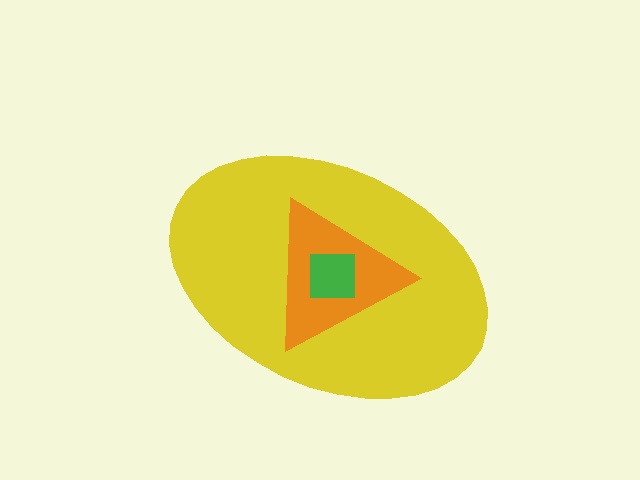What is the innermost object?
The green square.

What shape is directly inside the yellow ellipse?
The orange triangle.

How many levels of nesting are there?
3.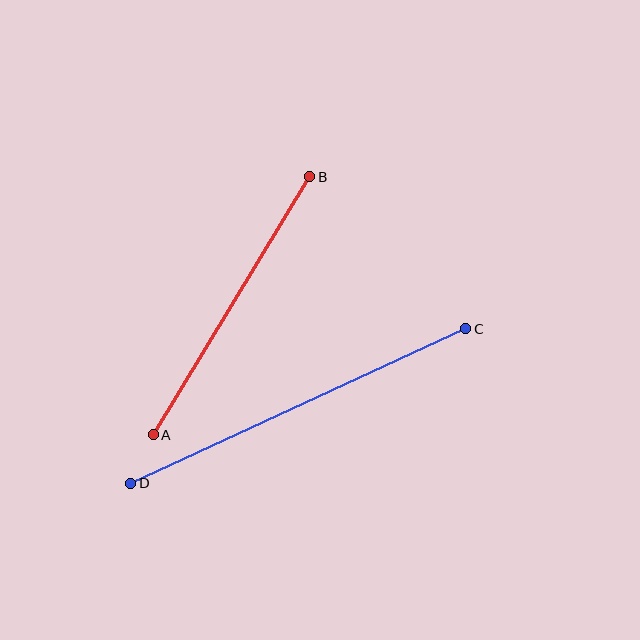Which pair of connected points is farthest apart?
Points C and D are farthest apart.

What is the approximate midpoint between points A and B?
The midpoint is at approximately (232, 306) pixels.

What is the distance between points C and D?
The distance is approximately 369 pixels.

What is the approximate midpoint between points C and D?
The midpoint is at approximately (298, 406) pixels.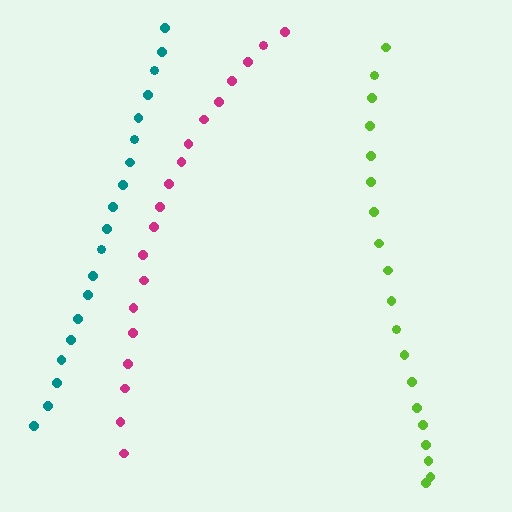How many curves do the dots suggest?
There are 3 distinct paths.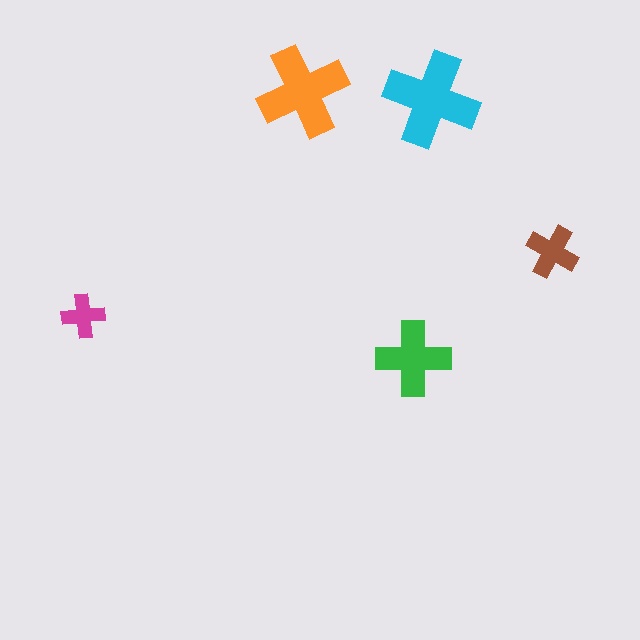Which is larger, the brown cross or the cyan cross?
The cyan one.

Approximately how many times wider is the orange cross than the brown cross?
About 1.5 times wider.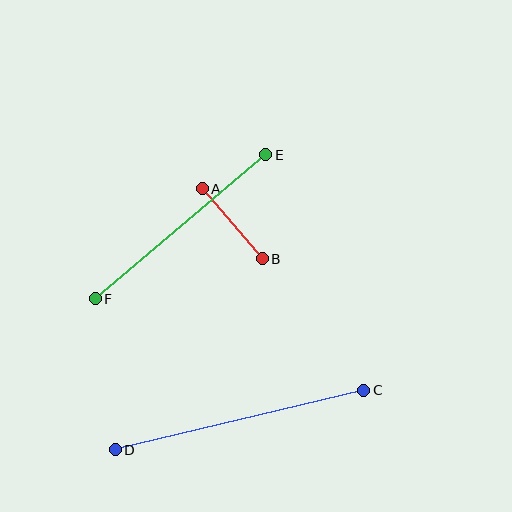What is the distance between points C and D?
The distance is approximately 255 pixels.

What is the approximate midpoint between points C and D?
The midpoint is at approximately (239, 420) pixels.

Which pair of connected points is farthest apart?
Points C and D are farthest apart.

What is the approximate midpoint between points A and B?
The midpoint is at approximately (232, 224) pixels.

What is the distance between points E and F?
The distance is approximately 223 pixels.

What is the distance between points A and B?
The distance is approximately 92 pixels.